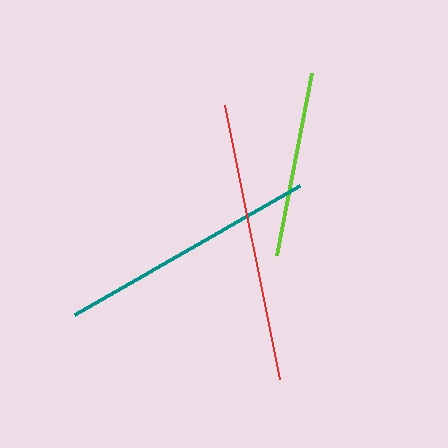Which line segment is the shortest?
The lime line is the shortest at approximately 185 pixels.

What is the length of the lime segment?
The lime segment is approximately 185 pixels long.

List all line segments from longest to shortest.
From longest to shortest: red, teal, lime.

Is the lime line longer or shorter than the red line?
The red line is longer than the lime line.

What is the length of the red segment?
The red segment is approximately 280 pixels long.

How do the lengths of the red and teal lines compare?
The red and teal lines are approximately the same length.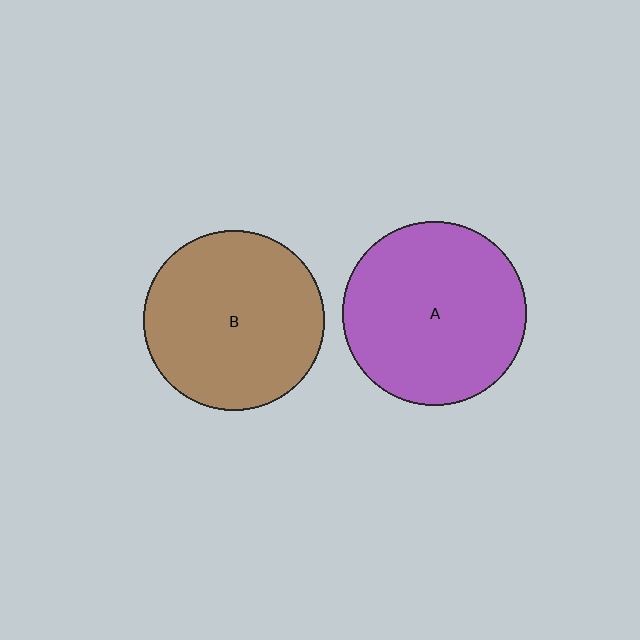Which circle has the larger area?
Circle A (purple).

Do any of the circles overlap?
No, none of the circles overlap.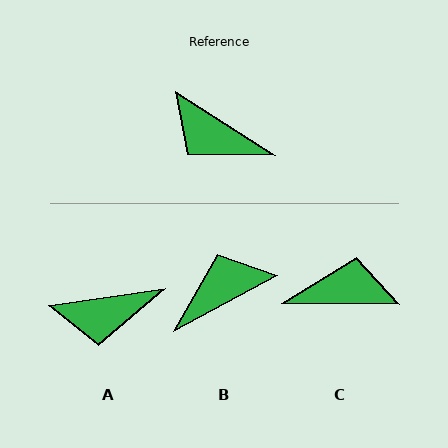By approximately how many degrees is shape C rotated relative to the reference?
Approximately 148 degrees clockwise.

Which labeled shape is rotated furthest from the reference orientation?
C, about 148 degrees away.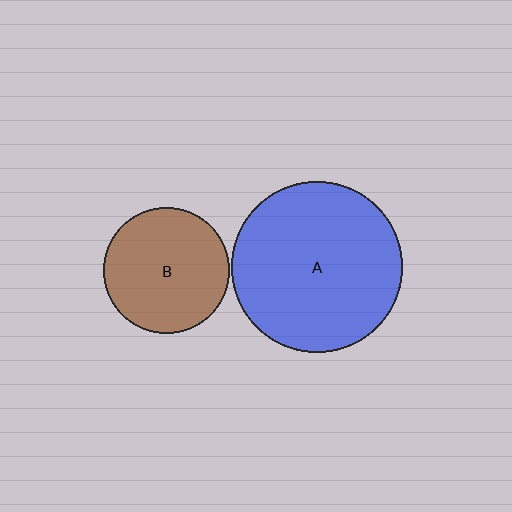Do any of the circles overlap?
No, none of the circles overlap.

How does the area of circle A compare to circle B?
Approximately 1.8 times.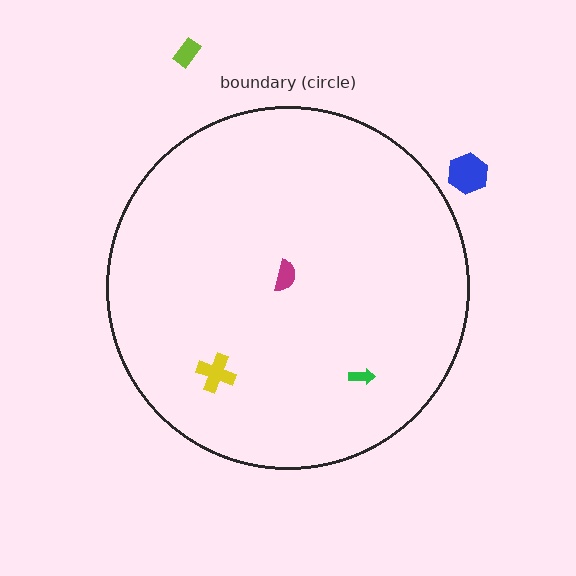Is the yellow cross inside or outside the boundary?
Inside.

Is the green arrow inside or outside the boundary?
Inside.